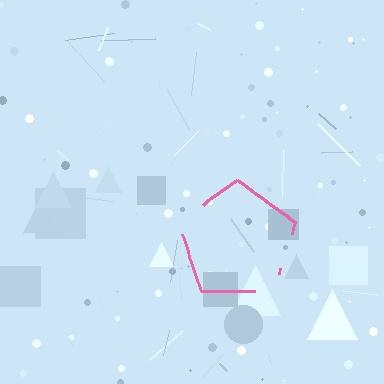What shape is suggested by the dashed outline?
The dashed outline suggests a pentagon.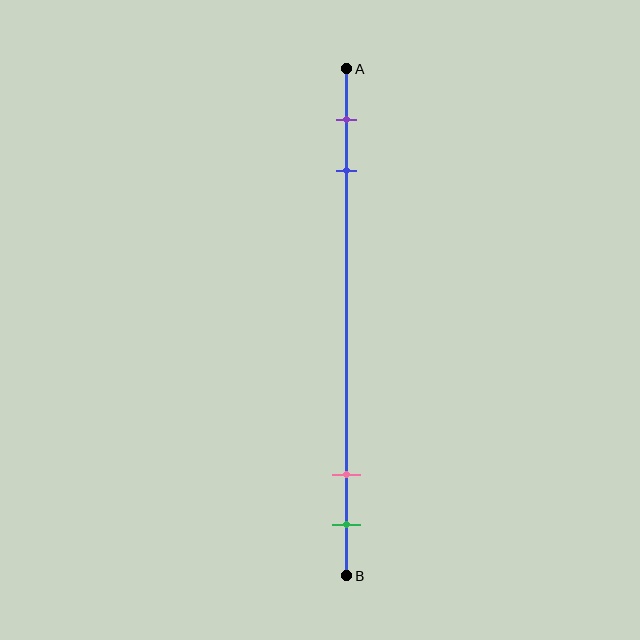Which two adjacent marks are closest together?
The pink and green marks are the closest adjacent pair.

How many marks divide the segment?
There are 4 marks dividing the segment.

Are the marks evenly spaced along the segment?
No, the marks are not evenly spaced.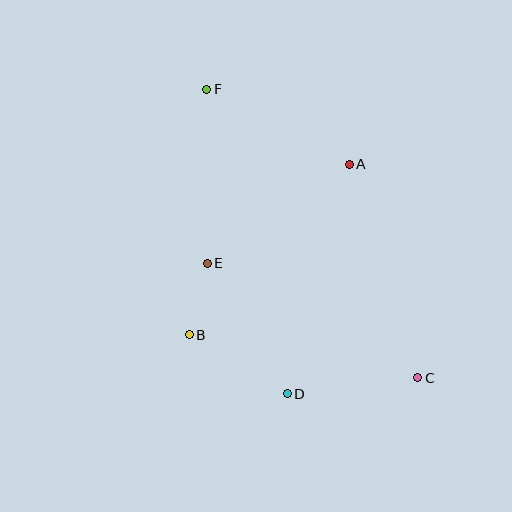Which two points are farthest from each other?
Points C and F are farthest from each other.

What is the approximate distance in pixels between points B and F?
The distance between B and F is approximately 246 pixels.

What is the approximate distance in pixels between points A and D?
The distance between A and D is approximately 238 pixels.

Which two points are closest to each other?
Points B and E are closest to each other.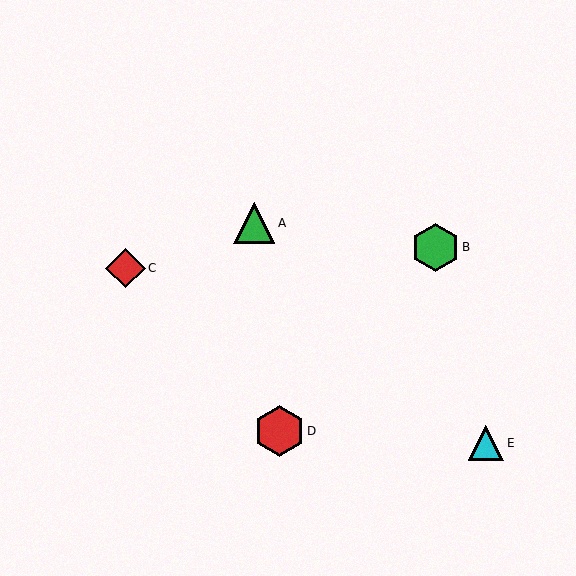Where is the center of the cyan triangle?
The center of the cyan triangle is at (486, 443).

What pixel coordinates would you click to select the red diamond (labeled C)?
Click at (125, 268) to select the red diamond C.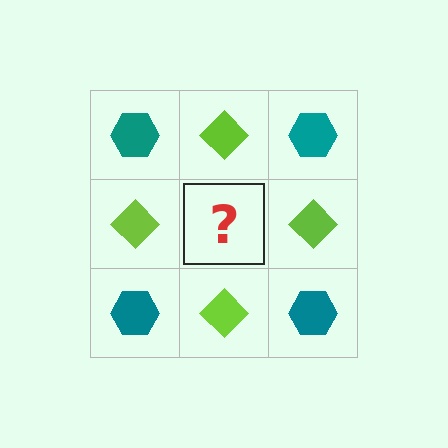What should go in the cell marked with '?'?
The missing cell should contain a teal hexagon.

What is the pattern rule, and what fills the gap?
The rule is that it alternates teal hexagon and lime diamond in a checkerboard pattern. The gap should be filled with a teal hexagon.